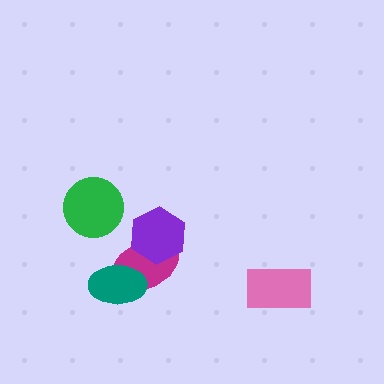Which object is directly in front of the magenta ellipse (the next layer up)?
The purple hexagon is directly in front of the magenta ellipse.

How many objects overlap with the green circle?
0 objects overlap with the green circle.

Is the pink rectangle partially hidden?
No, no other shape covers it.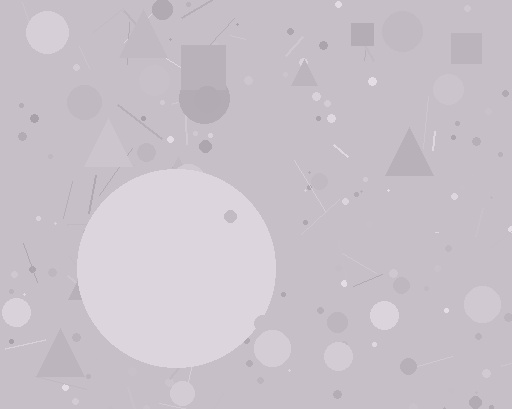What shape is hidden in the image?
A circle is hidden in the image.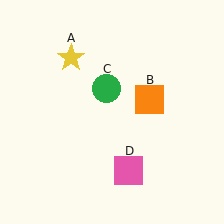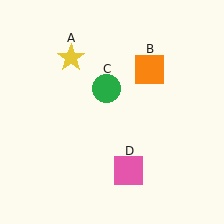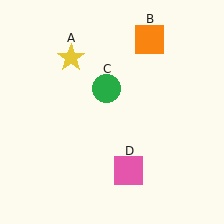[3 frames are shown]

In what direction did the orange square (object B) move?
The orange square (object B) moved up.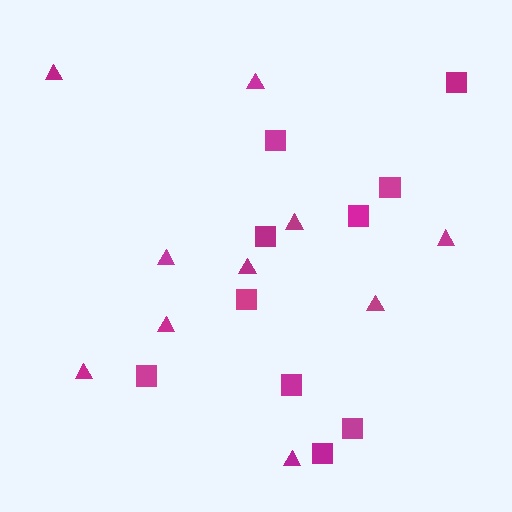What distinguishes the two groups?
There are 2 groups: one group of squares (10) and one group of triangles (10).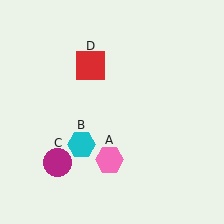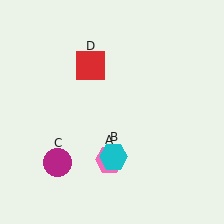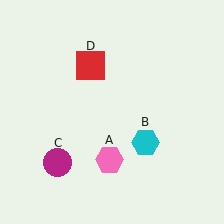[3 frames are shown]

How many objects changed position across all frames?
1 object changed position: cyan hexagon (object B).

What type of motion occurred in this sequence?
The cyan hexagon (object B) rotated counterclockwise around the center of the scene.